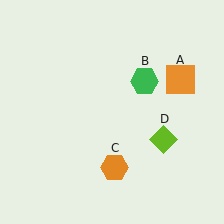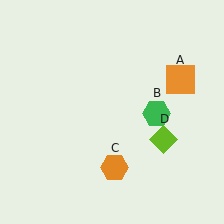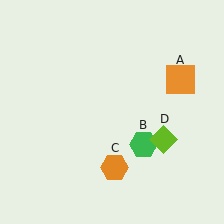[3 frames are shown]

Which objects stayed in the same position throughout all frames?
Orange square (object A) and orange hexagon (object C) and lime diamond (object D) remained stationary.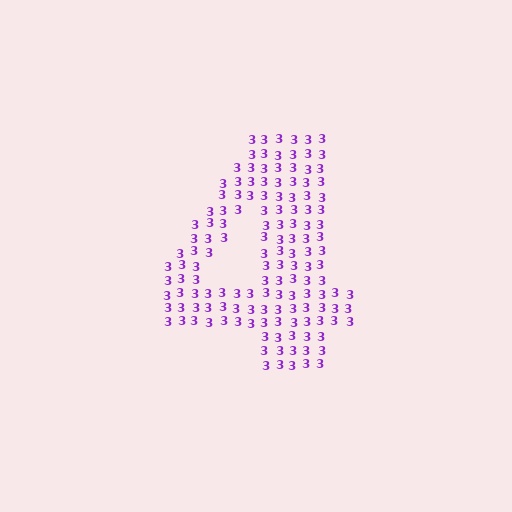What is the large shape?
The large shape is the digit 4.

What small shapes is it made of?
It is made of small digit 3's.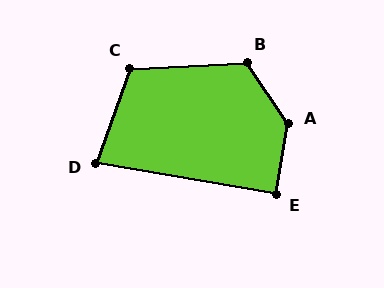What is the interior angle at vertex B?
Approximately 121 degrees (obtuse).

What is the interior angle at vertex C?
Approximately 112 degrees (obtuse).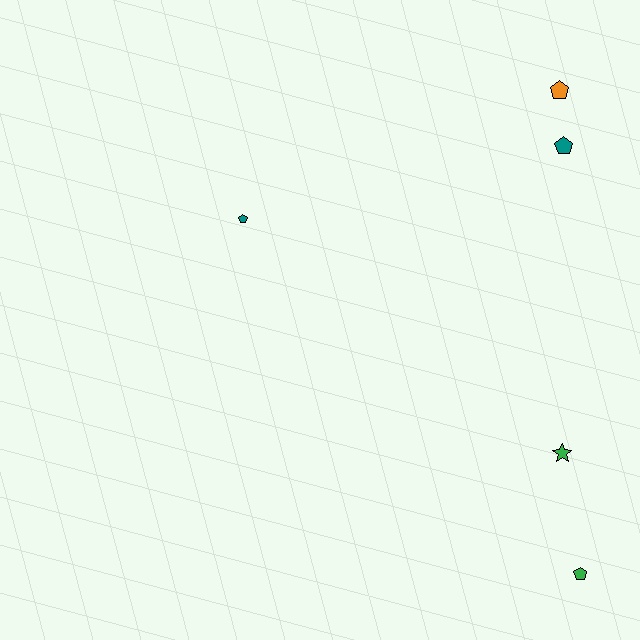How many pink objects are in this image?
There are no pink objects.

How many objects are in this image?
There are 5 objects.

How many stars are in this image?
There is 1 star.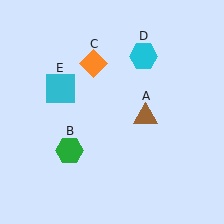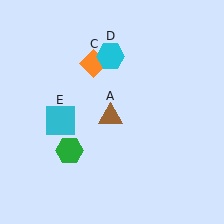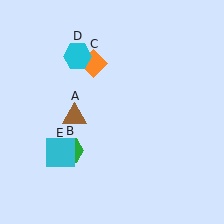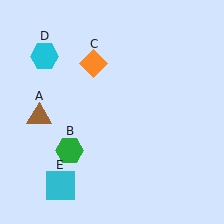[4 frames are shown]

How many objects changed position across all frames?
3 objects changed position: brown triangle (object A), cyan hexagon (object D), cyan square (object E).